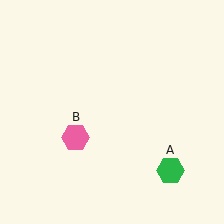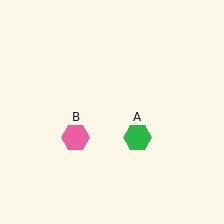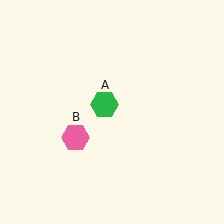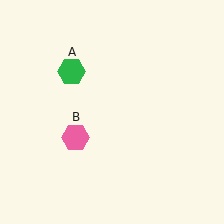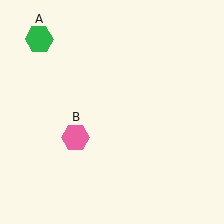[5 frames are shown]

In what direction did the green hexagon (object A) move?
The green hexagon (object A) moved up and to the left.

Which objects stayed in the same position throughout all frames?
Pink hexagon (object B) remained stationary.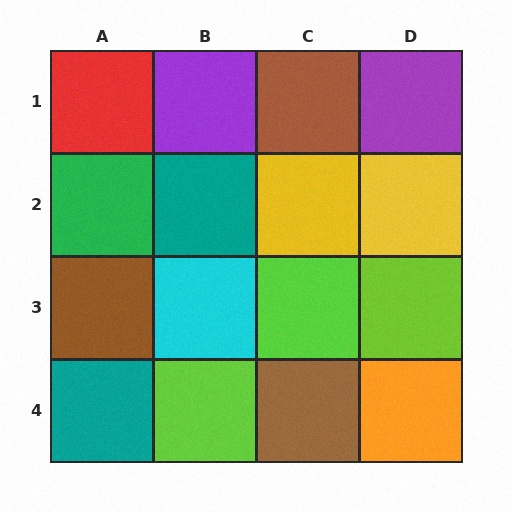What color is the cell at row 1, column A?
Red.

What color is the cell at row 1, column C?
Brown.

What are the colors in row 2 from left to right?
Green, teal, yellow, yellow.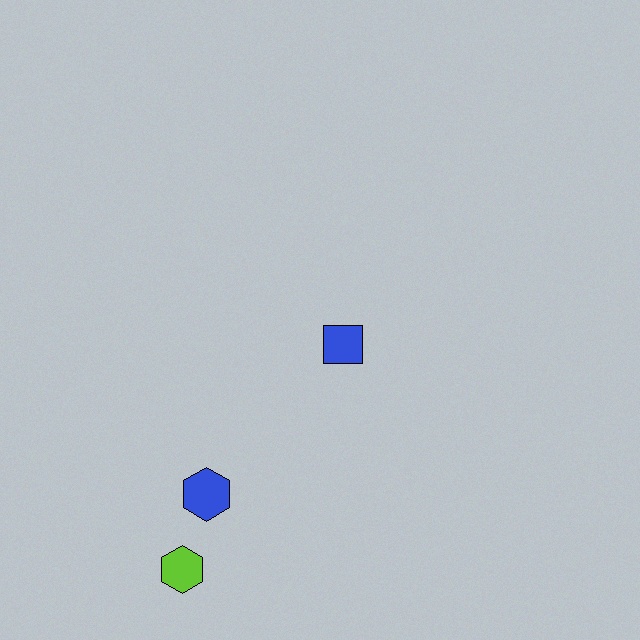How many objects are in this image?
There are 3 objects.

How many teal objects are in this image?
There are no teal objects.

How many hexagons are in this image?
There are 2 hexagons.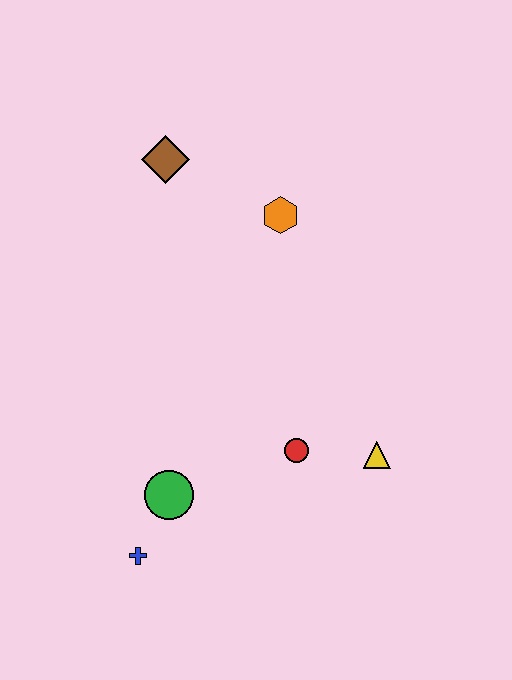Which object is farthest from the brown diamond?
The blue cross is farthest from the brown diamond.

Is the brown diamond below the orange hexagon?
No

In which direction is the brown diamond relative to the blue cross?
The brown diamond is above the blue cross.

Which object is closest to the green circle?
The blue cross is closest to the green circle.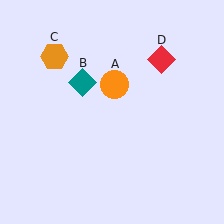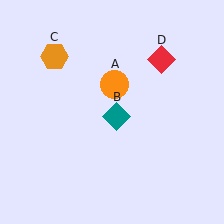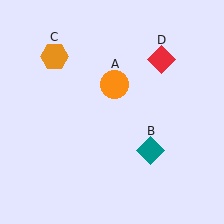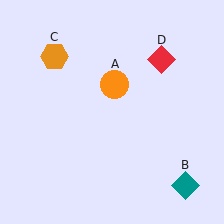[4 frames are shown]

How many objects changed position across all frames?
1 object changed position: teal diamond (object B).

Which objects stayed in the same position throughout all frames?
Orange circle (object A) and orange hexagon (object C) and red diamond (object D) remained stationary.